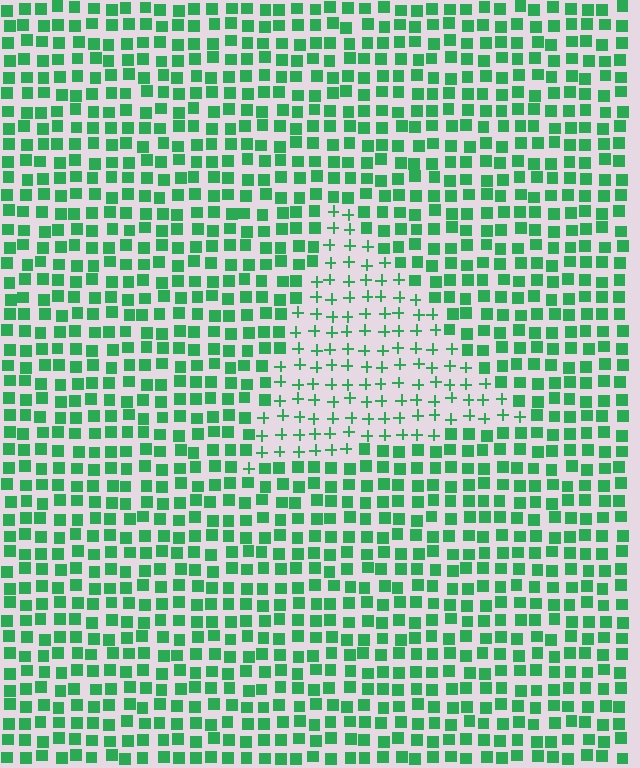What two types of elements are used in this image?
The image uses plus signs inside the triangle region and squares outside it.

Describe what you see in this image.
The image is filled with small green elements arranged in a uniform grid. A triangle-shaped region contains plus signs, while the surrounding area contains squares. The boundary is defined purely by the change in element shape.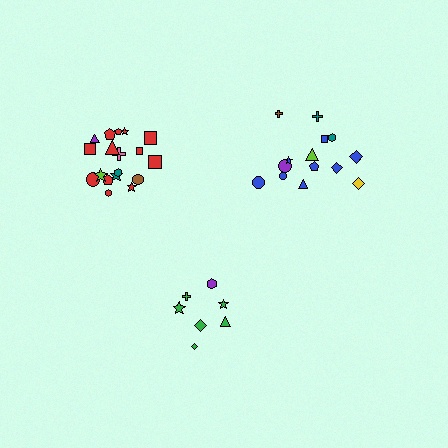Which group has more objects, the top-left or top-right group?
The top-left group.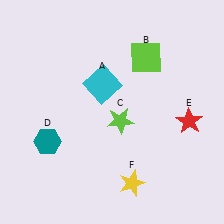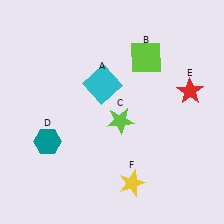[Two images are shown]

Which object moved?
The red star (E) moved up.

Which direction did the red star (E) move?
The red star (E) moved up.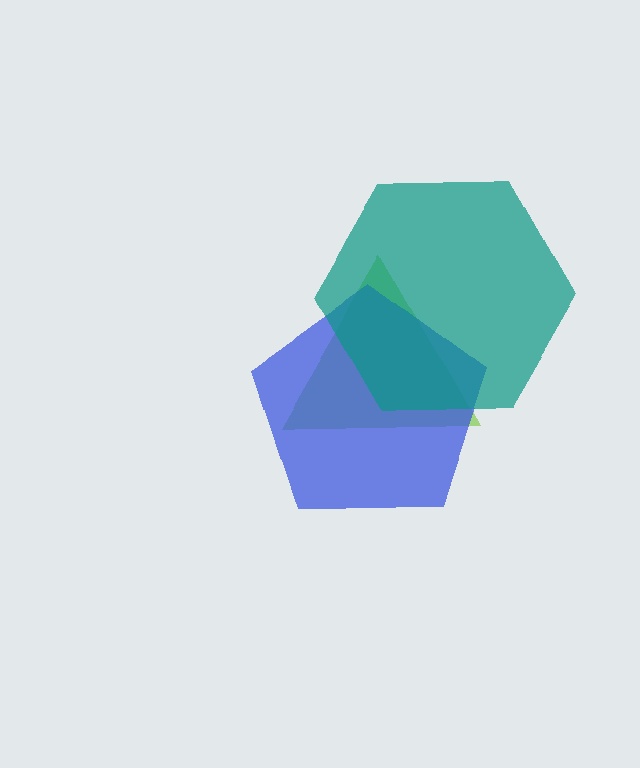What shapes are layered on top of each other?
The layered shapes are: a lime triangle, a blue pentagon, a teal hexagon.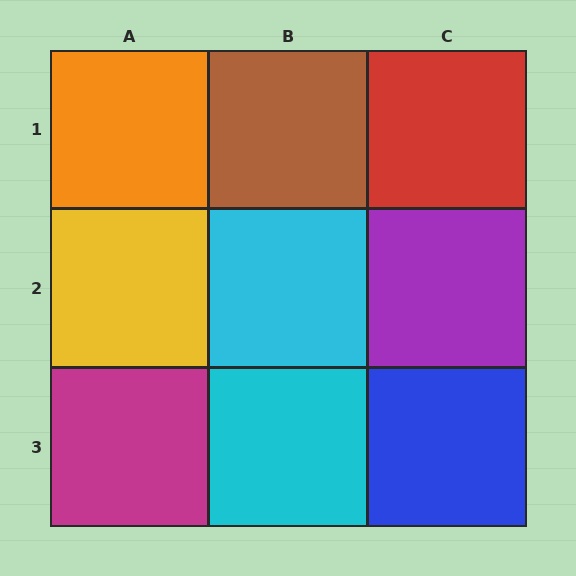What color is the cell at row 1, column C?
Red.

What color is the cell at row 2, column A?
Yellow.